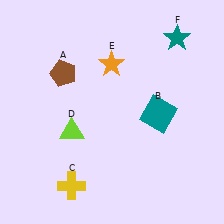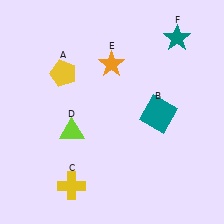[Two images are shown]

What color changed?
The pentagon (A) changed from brown in Image 1 to yellow in Image 2.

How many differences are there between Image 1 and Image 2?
There is 1 difference between the two images.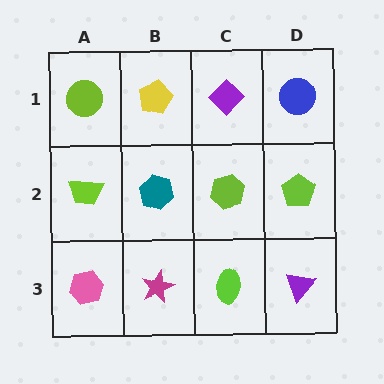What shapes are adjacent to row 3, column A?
A lime trapezoid (row 2, column A), a magenta star (row 3, column B).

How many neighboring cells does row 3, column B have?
3.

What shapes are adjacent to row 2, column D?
A blue circle (row 1, column D), a purple triangle (row 3, column D), a lime hexagon (row 2, column C).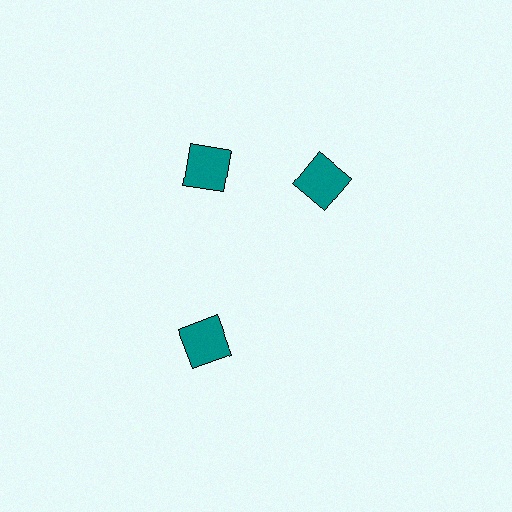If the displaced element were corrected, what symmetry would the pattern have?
It would have 3-fold rotational symmetry — the pattern would map onto itself every 120 degrees.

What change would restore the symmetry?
The symmetry would be restored by rotating it back into even spacing with its neighbors so that all 3 squares sit at equal angles and equal distance from the center.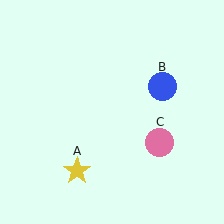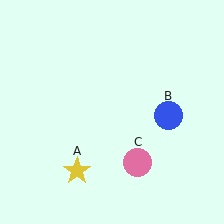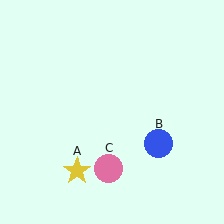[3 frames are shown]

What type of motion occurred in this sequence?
The blue circle (object B), pink circle (object C) rotated clockwise around the center of the scene.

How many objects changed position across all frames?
2 objects changed position: blue circle (object B), pink circle (object C).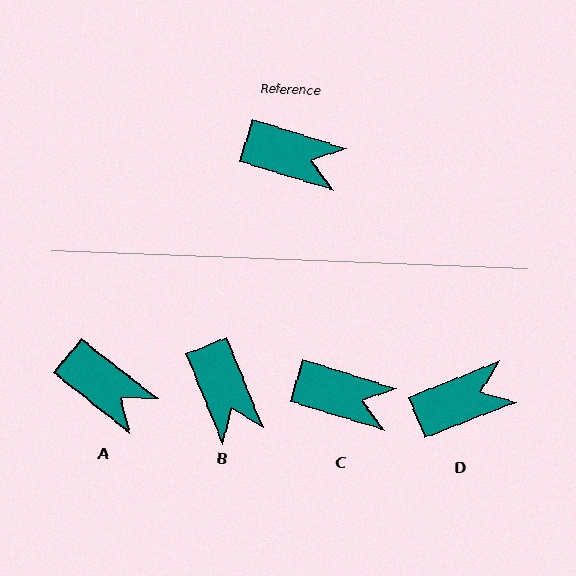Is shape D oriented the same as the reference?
No, it is off by about 39 degrees.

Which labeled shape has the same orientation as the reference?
C.